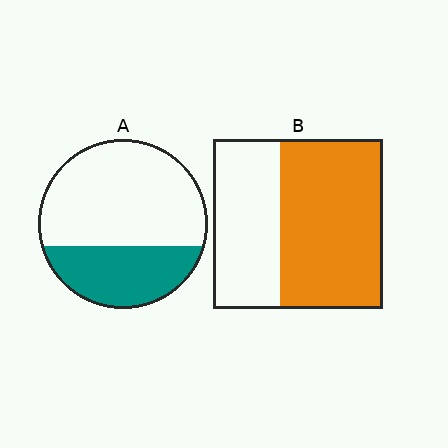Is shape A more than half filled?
No.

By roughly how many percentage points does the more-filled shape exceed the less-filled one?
By roughly 25 percentage points (B over A).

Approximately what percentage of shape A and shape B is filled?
A is approximately 35% and B is approximately 60%.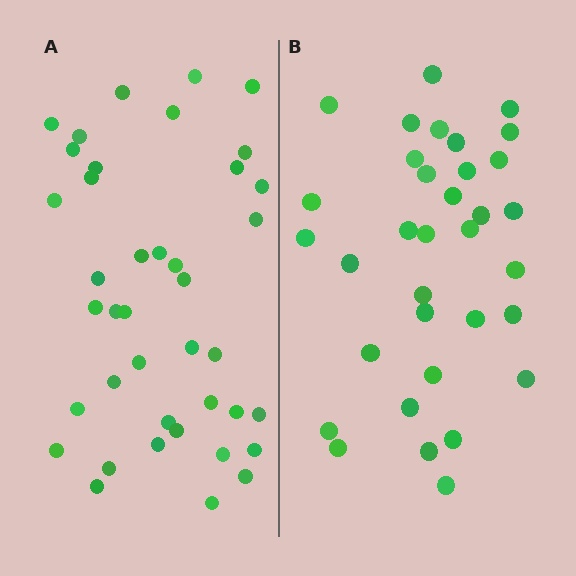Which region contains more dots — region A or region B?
Region A (the left region) has more dots.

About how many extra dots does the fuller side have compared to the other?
Region A has about 6 more dots than region B.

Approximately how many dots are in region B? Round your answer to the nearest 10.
About 30 dots. (The exact count is 34, which rounds to 30.)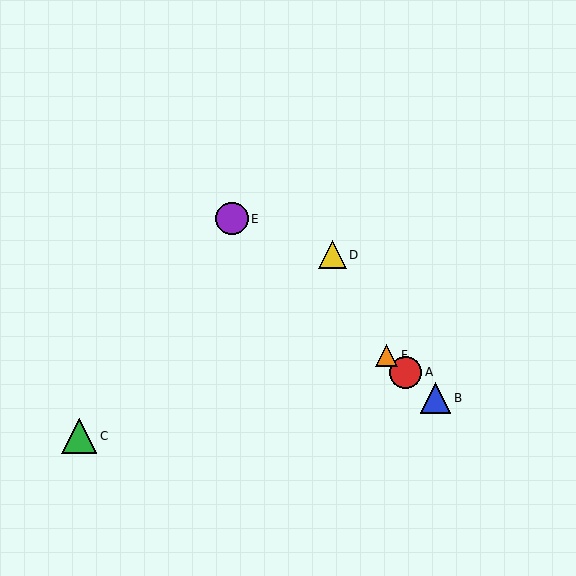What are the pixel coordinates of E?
Object E is at (232, 219).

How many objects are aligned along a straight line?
4 objects (A, B, E, F) are aligned along a straight line.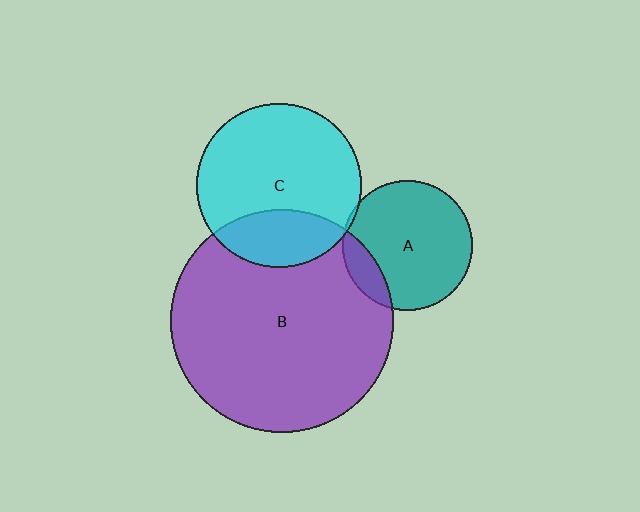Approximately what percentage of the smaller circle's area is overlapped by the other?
Approximately 5%.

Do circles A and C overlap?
Yes.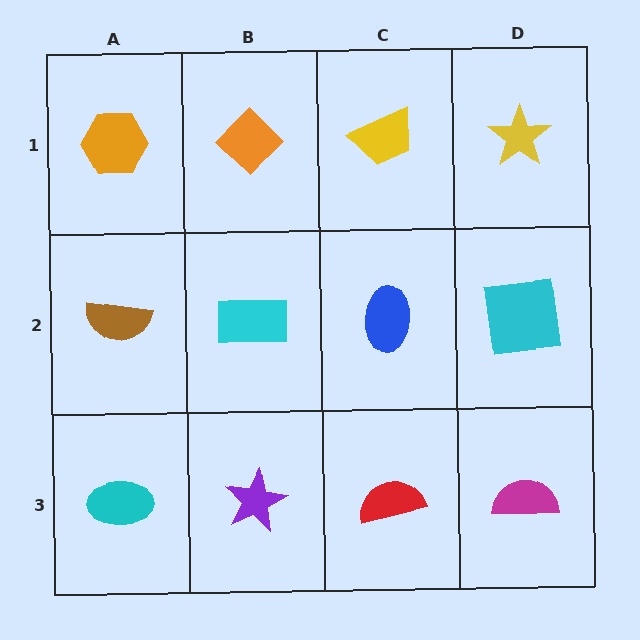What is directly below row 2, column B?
A purple star.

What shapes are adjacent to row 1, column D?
A cyan square (row 2, column D), a yellow trapezoid (row 1, column C).